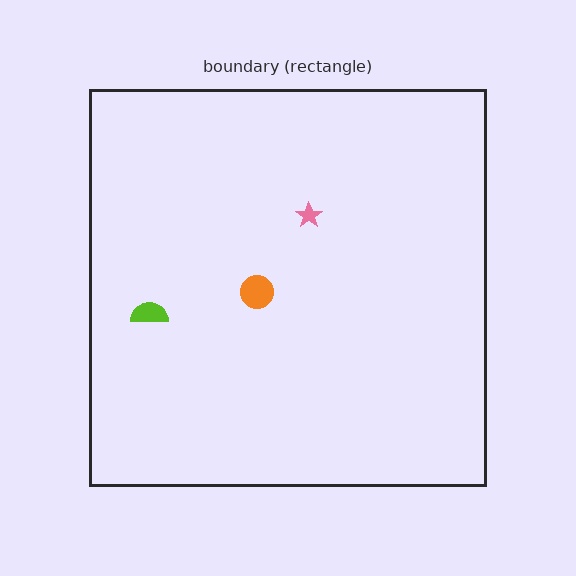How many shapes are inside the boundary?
3 inside, 0 outside.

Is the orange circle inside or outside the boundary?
Inside.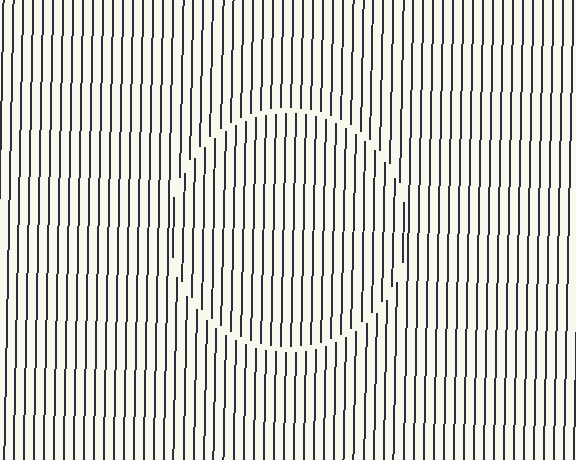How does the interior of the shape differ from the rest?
The interior of the shape contains the same grating, shifted by half a period — the contour is defined by the phase discontinuity where line-ends from the inner and outer gratings abut.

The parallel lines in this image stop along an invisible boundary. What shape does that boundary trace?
An illusory circle. The interior of the shape contains the same grating, shifted by half a period — the contour is defined by the phase discontinuity where line-ends from the inner and outer gratings abut.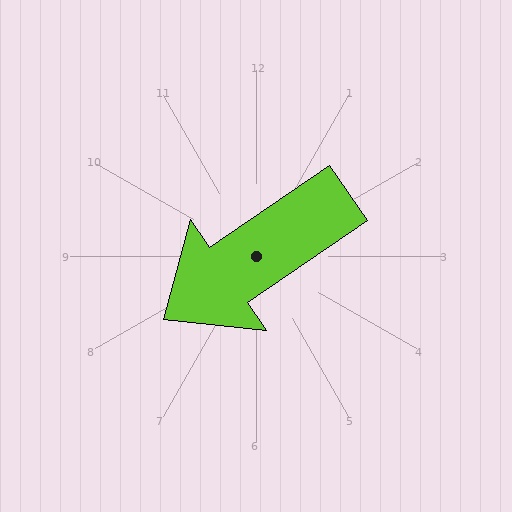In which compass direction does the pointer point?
Southwest.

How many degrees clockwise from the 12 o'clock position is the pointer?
Approximately 236 degrees.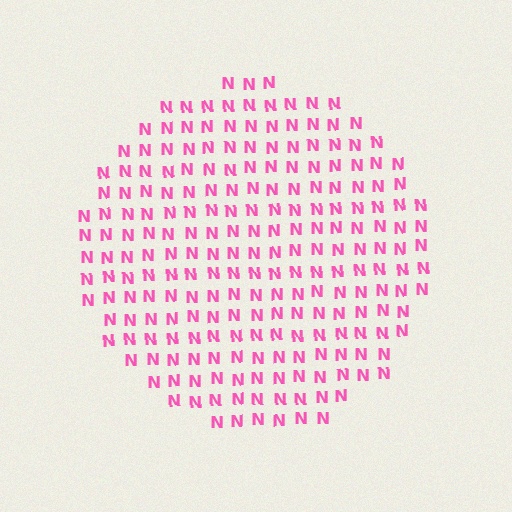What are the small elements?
The small elements are letter N's.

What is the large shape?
The large shape is a circle.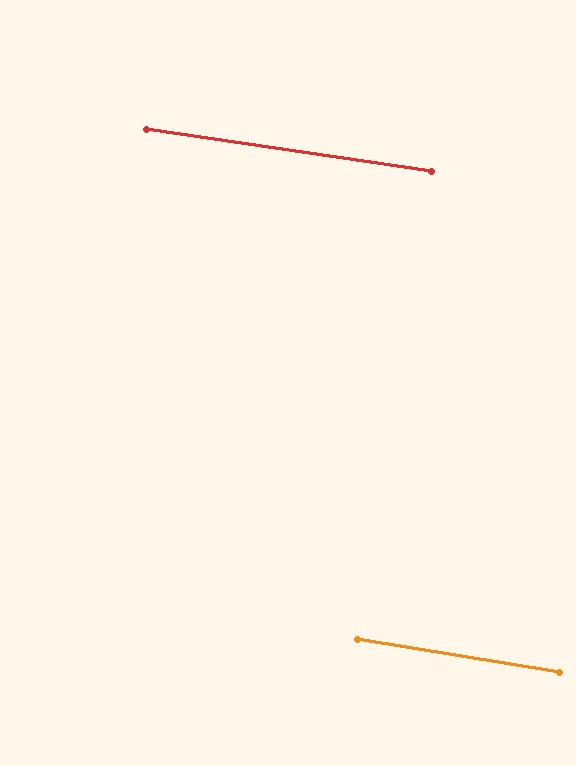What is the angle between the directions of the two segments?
Approximately 1 degree.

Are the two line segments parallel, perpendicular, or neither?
Parallel — their directions differ by only 0.8°.